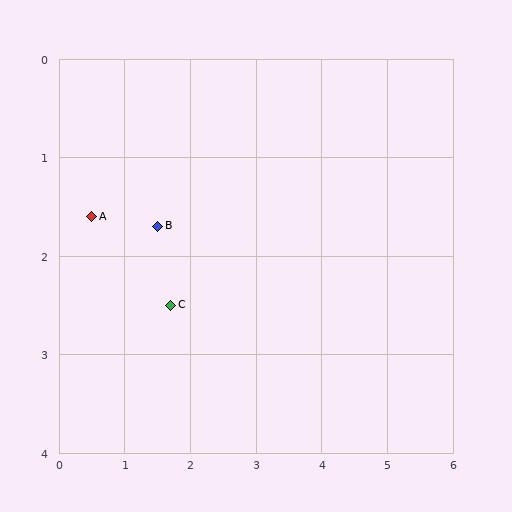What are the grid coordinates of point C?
Point C is at approximately (1.7, 2.5).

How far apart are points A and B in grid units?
Points A and B are about 1.0 grid units apart.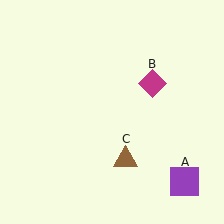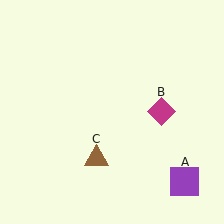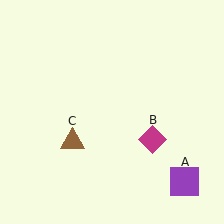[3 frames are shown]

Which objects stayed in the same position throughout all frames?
Purple square (object A) remained stationary.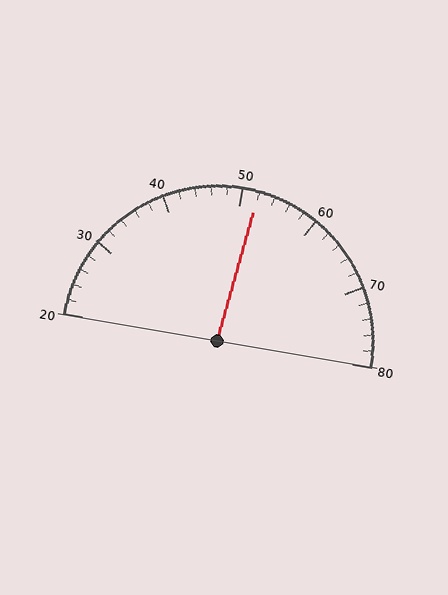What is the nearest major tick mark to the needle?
The nearest major tick mark is 50.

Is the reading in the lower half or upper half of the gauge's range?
The reading is in the upper half of the range (20 to 80).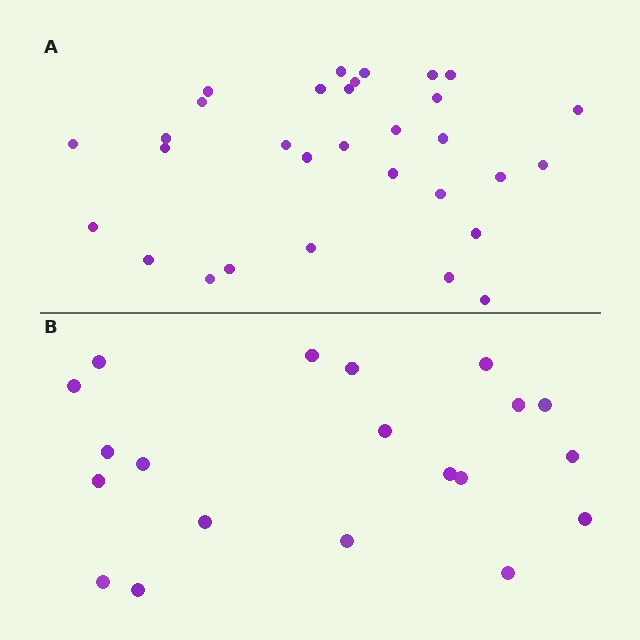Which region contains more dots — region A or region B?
Region A (the top region) has more dots.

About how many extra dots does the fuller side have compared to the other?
Region A has roughly 12 or so more dots than region B.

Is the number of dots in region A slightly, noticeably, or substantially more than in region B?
Region A has substantially more. The ratio is roughly 1.6 to 1.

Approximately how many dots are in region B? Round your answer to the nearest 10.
About 20 dots.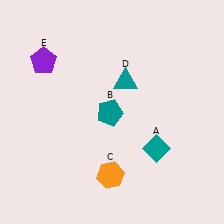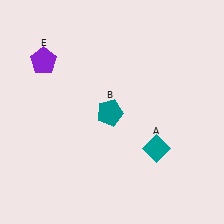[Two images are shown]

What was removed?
The orange hexagon (C), the teal triangle (D) were removed in Image 2.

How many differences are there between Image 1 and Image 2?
There are 2 differences between the two images.